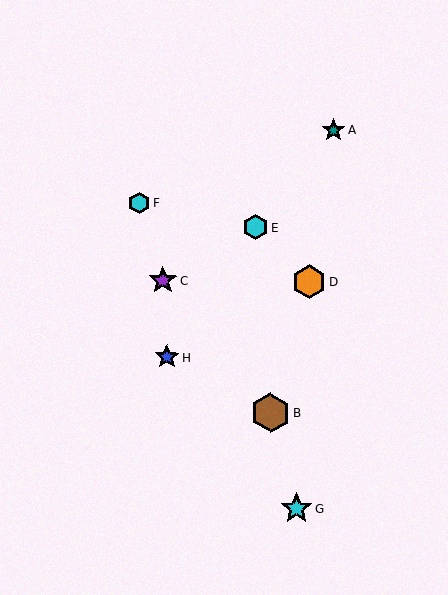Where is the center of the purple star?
The center of the purple star is at (163, 281).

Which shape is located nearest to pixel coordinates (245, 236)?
The cyan hexagon (labeled E) at (255, 227) is nearest to that location.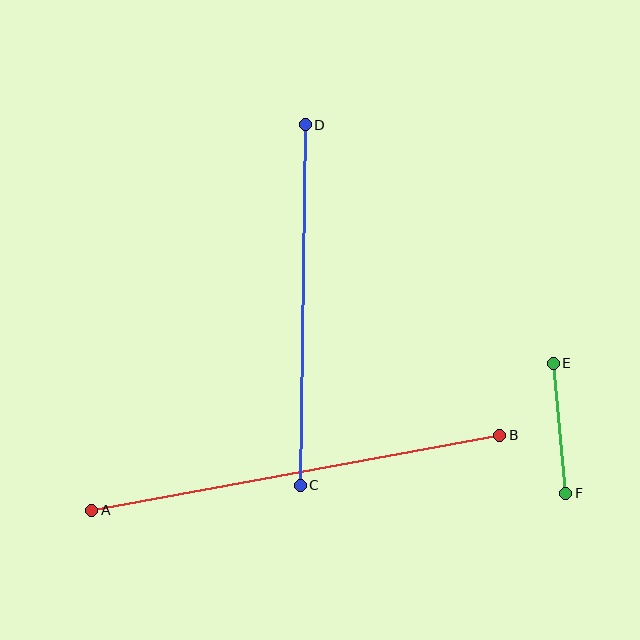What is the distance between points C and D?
The distance is approximately 360 pixels.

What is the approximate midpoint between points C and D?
The midpoint is at approximately (303, 305) pixels.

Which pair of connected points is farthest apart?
Points A and B are farthest apart.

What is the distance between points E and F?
The distance is approximately 131 pixels.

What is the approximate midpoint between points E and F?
The midpoint is at approximately (560, 428) pixels.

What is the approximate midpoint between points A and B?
The midpoint is at approximately (296, 473) pixels.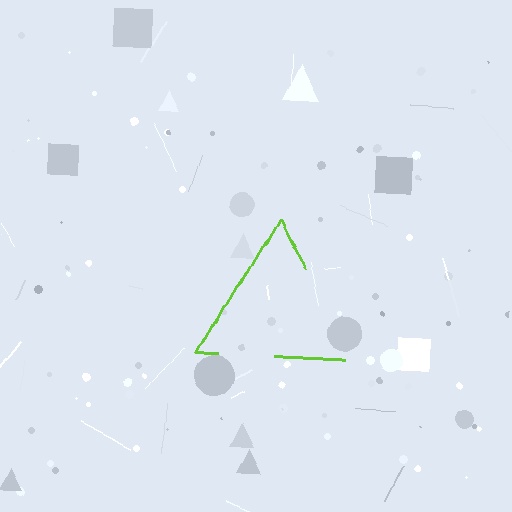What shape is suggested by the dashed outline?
The dashed outline suggests a triangle.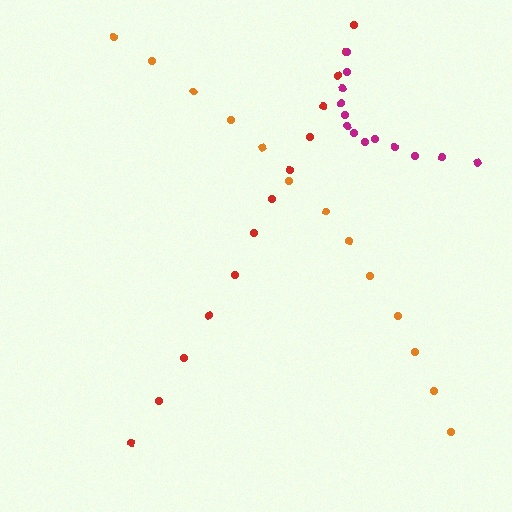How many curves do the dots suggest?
There are 3 distinct paths.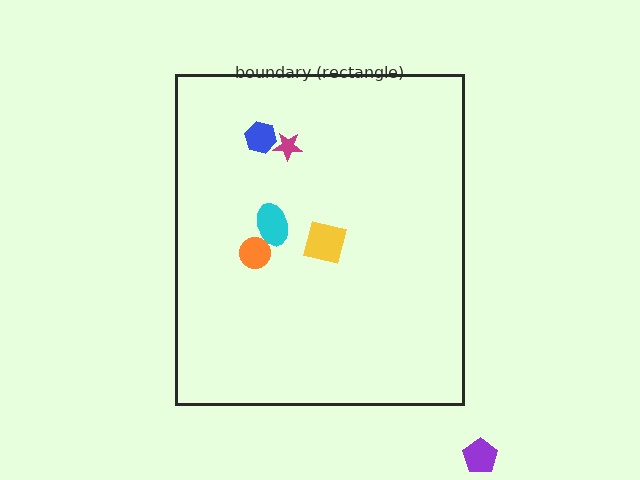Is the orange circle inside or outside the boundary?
Inside.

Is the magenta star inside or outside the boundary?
Inside.